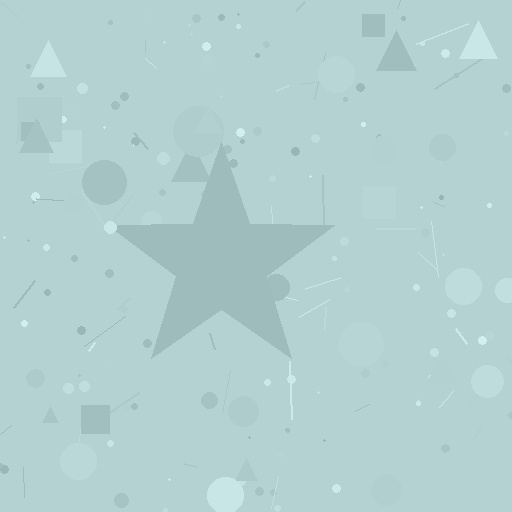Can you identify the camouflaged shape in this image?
The camouflaged shape is a star.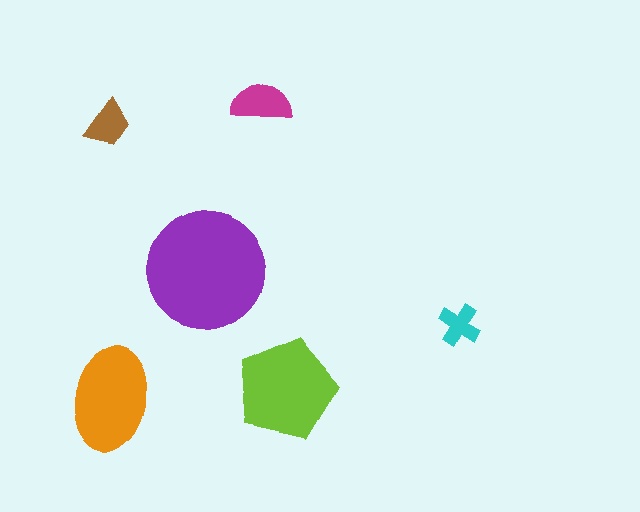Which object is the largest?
The purple circle.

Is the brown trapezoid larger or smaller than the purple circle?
Smaller.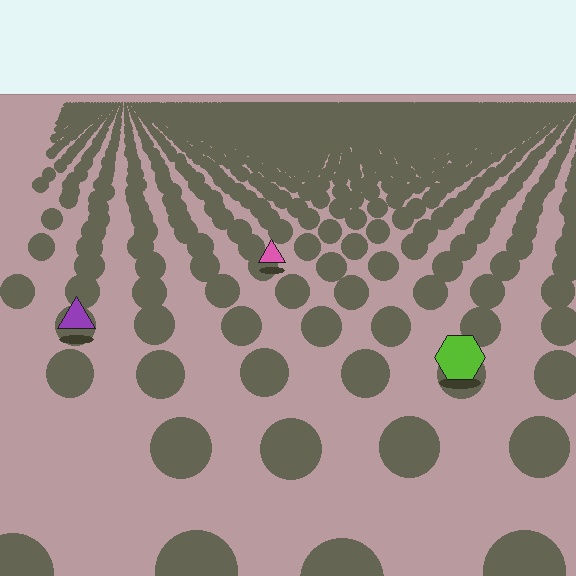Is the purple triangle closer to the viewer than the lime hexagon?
No. The lime hexagon is closer — you can tell from the texture gradient: the ground texture is coarser near it.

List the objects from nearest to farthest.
From nearest to farthest: the lime hexagon, the purple triangle, the pink triangle.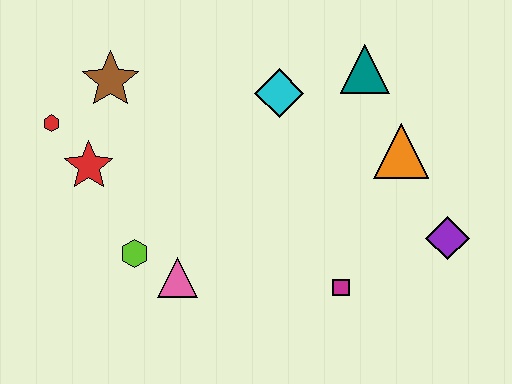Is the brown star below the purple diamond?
No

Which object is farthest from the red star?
The purple diamond is farthest from the red star.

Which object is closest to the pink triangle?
The lime hexagon is closest to the pink triangle.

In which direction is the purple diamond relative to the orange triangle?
The purple diamond is below the orange triangle.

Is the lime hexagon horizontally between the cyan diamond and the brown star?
Yes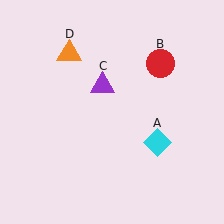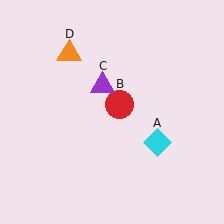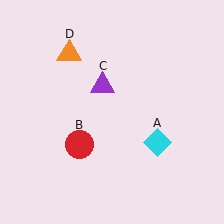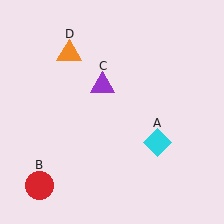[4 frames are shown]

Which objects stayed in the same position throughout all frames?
Cyan diamond (object A) and purple triangle (object C) and orange triangle (object D) remained stationary.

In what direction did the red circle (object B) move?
The red circle (object B) moved down and to the left.